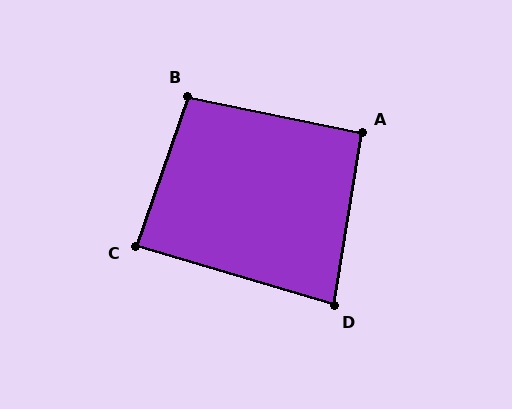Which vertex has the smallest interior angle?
D, at approximately 83 degrees.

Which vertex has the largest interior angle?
B, at approximately 97 degrees.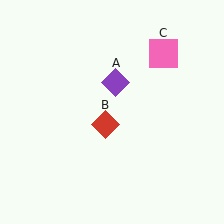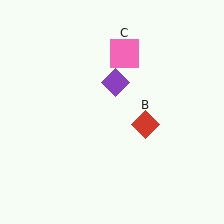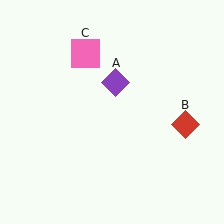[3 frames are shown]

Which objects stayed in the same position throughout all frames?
Purple diamond (object A) remained stationary.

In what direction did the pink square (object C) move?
The pink square (object C) moved left.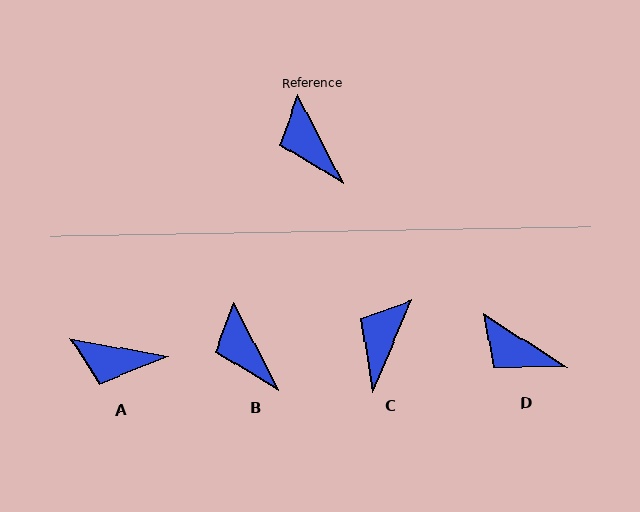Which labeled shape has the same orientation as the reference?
B.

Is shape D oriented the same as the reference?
No, it is off by about 30 degrees.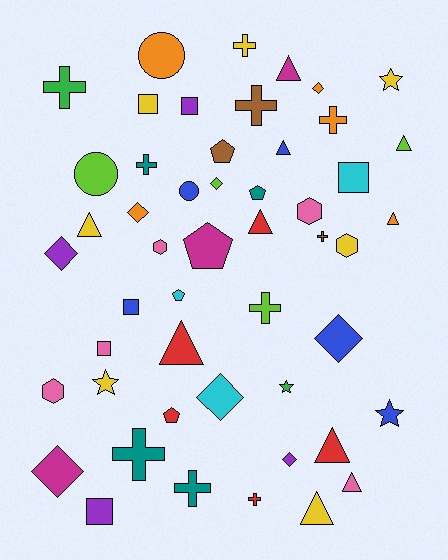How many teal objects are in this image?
There are 4 teal objects.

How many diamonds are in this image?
There are 8 diamonds.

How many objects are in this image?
There are 50 objects.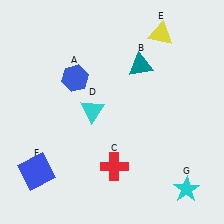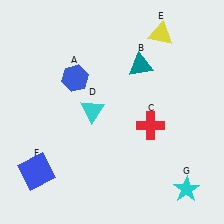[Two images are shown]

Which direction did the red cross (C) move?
The red cross (C) moved up.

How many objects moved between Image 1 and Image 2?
1 object moved between the two images.